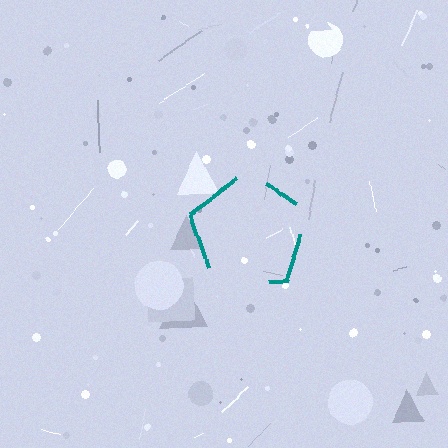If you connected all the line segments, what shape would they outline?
They would outline a pentagon.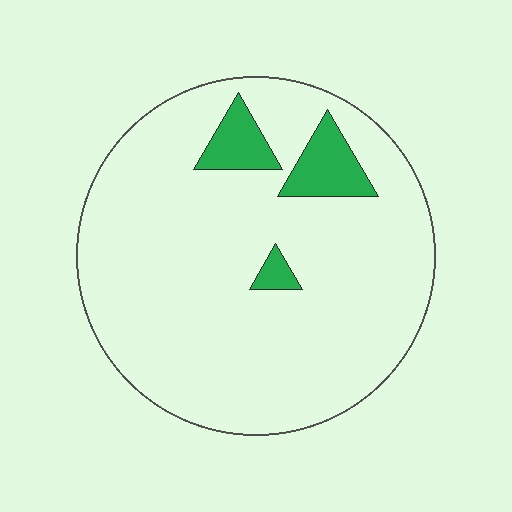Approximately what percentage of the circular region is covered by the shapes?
Approximately 10%.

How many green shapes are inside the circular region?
3.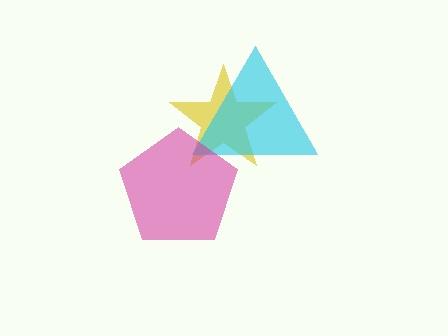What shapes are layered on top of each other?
The layered shapes are: a yellow star, a cyan triangle, a magenta pentagon.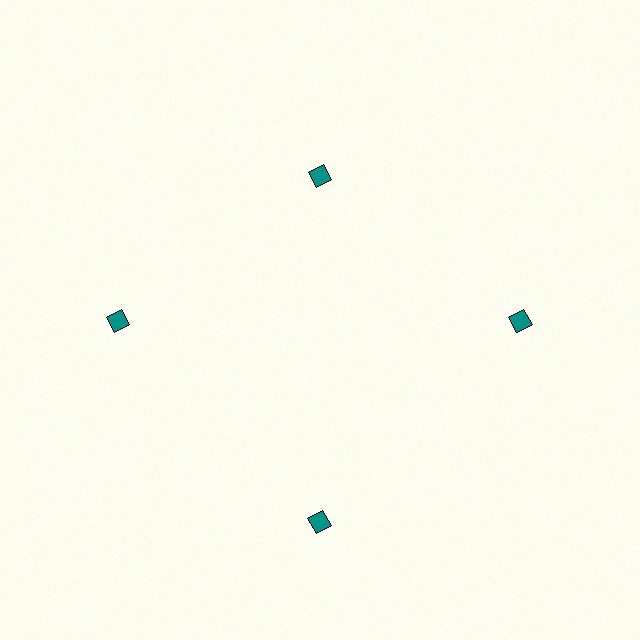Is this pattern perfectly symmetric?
No. The 4 teal diamonds are arranged in a ring, but one element near the 12 o'clock position is pulled inward toward the center, breaking the 4-fold rotational symmetry.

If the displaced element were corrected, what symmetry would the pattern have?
It would have 4-fold rotational symmetry — the pattern would map onto itself every 90 degrees.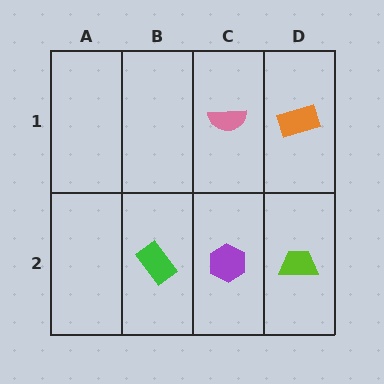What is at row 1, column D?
An orange rectangle.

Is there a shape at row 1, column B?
No, that cell is empty.